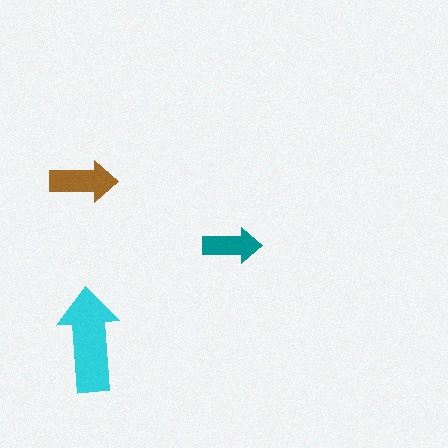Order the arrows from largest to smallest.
the cyan one, the brown one, the teal one.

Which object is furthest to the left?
The brown arrow is leftmost.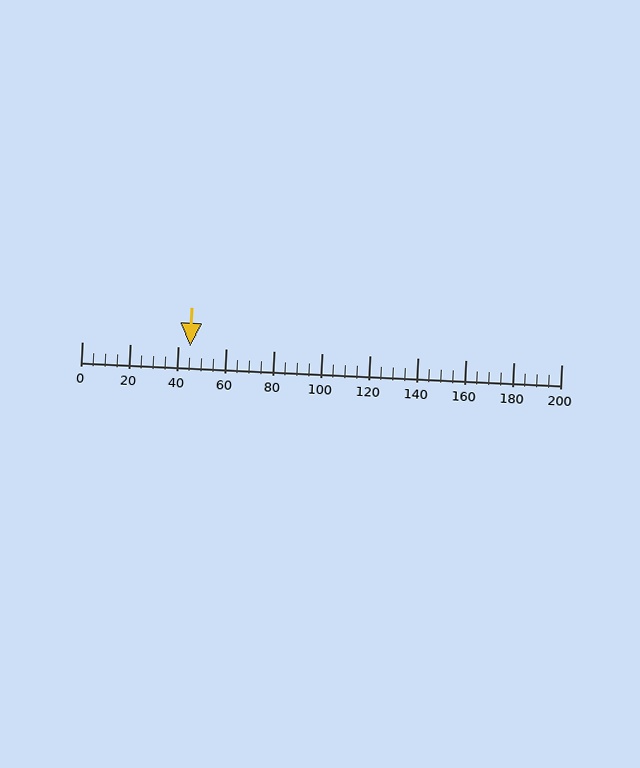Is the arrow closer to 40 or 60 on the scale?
The arrow is closer to 40.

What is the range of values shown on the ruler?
The ruler shows values from 0 to 200.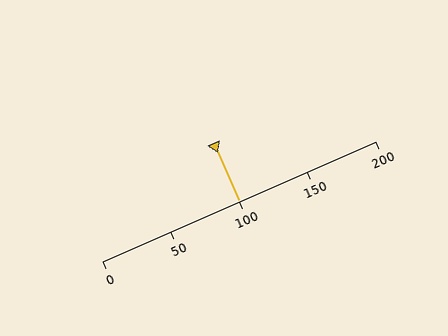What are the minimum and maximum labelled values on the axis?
The axis runs from 0 to 200.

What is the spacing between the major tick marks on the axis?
The major ticks are spaced 50 apart.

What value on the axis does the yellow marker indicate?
The marker indicates approximately 100.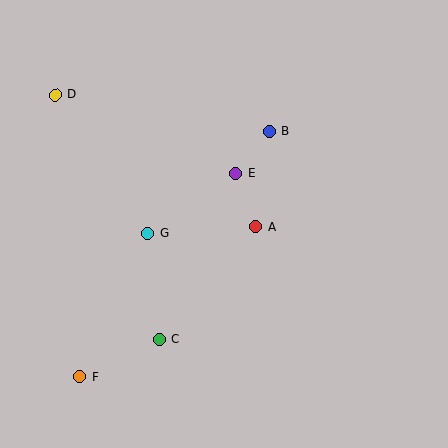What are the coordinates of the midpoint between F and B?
The midpoint between F and B is at (175, 254).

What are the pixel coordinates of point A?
Point A is at (256, 227).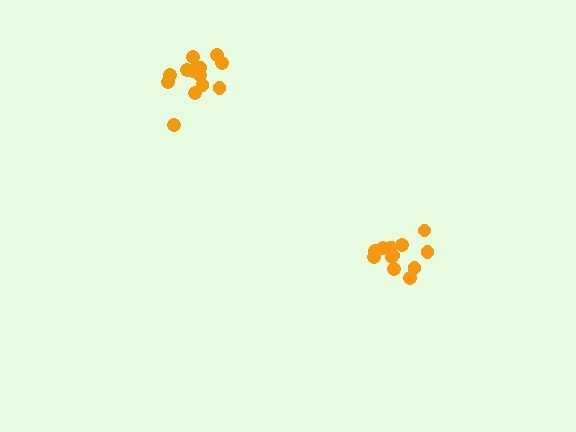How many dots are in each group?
Group 1: 13 dots, Group 2: 12 dots (25 total).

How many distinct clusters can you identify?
There are 2 distinct clusters.